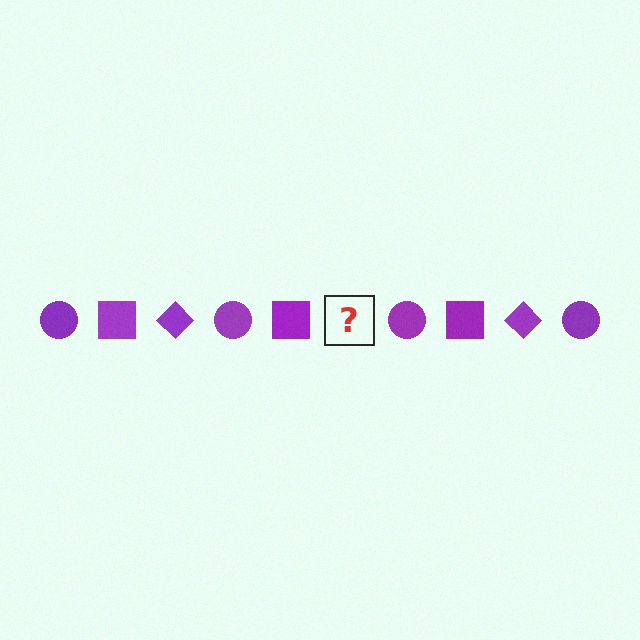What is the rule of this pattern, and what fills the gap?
The rule is that the pattern cycles through circle, square, diamond shapes in purple. The gap should be filled with a purple diamond.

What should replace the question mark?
The question mark should be replaced with a purple diamond.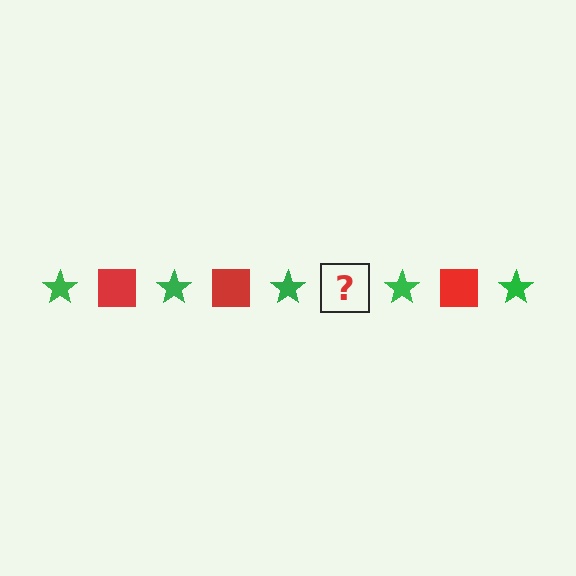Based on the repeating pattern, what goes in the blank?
The blank should be a red square.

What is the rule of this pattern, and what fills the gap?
The rule is that the pattern alternates between green star and red square. The gap should be filled with a red square.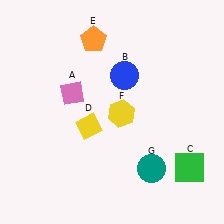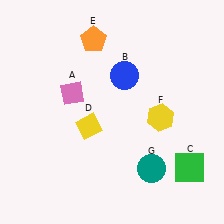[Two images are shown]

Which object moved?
The yellow hexagon (F) moved right.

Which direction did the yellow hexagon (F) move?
The yellow hexagon (F) moved right.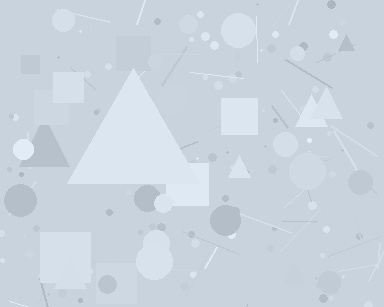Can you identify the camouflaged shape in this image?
The camouflaged shape is a triangle.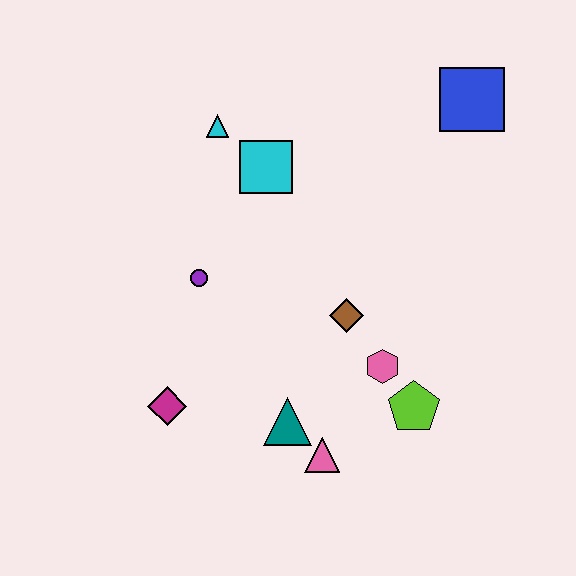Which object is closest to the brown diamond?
The pink hexagon is closest to the brown diamond.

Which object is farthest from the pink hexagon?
The cyan triangle is farthest from the pink hexagon.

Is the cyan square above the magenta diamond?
Yes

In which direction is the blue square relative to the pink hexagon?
The blue square is above the pink hexagon.